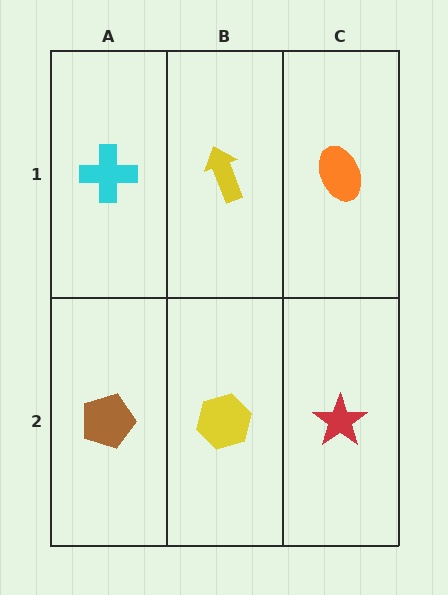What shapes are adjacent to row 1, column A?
A brown pentagon (row 2, column A), a yellow arrow (row 1, column B).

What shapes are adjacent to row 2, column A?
A cyan cross (row 1, column A), a yellow hexagon (row 2, column B).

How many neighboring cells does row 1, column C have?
2.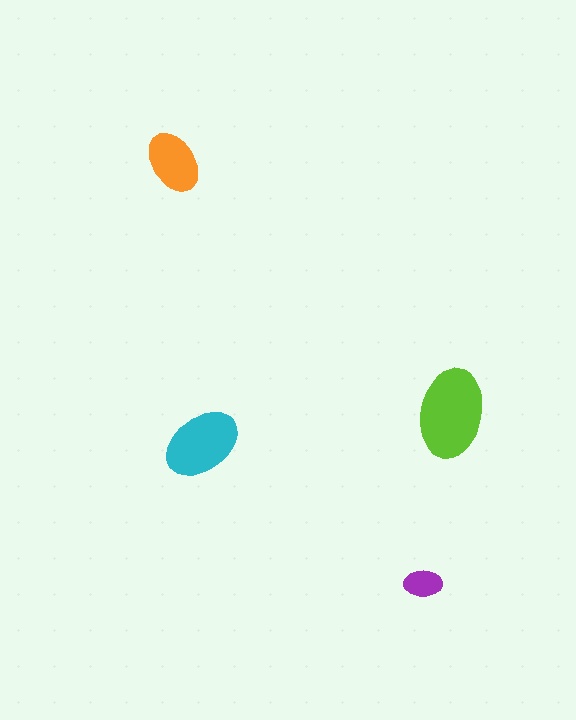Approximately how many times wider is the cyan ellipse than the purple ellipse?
About 2 times wider.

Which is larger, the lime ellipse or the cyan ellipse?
The lime one.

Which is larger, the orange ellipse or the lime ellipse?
The lime one.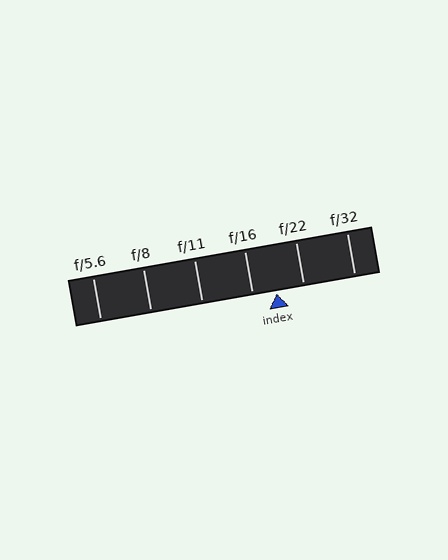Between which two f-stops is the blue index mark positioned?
The index mark is between f/16 and f/22.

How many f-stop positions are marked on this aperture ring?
There are 6 f-stop positions marked.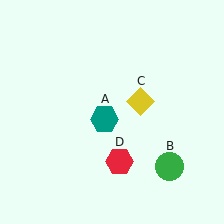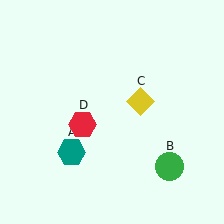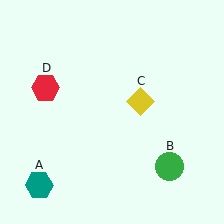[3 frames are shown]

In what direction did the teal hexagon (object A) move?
The teal hexagon (object A) moved down and to the left.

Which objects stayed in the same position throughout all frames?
Green circle (object B) and yellow diamond (object C) remained stationary.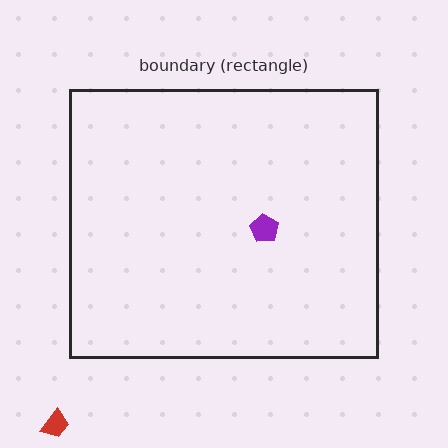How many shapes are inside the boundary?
1 inside, 1 outside.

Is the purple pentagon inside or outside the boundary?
Inside.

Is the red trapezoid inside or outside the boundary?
Outside.